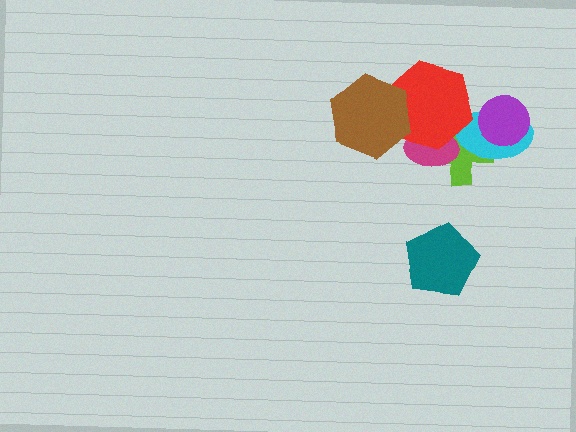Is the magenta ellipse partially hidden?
Yes, it is partially covered by another shape.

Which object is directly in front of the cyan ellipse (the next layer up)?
The purple circle is directly in front of the cyan ellipse.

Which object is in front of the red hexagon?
The brown hexagon is in front of the red hexagon.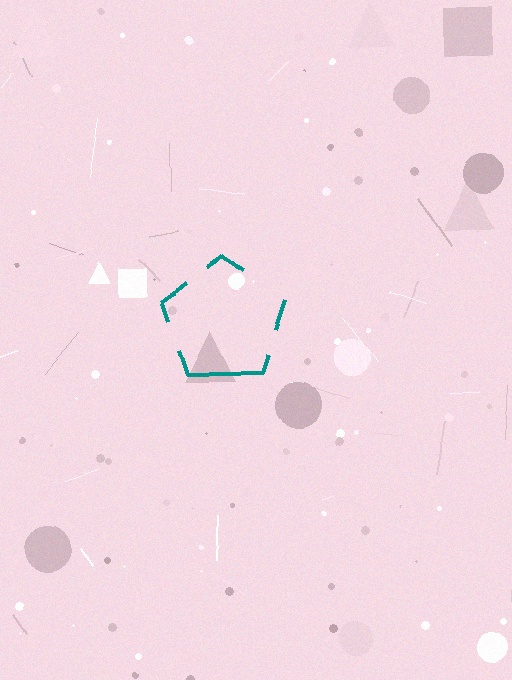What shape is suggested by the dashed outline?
The dashed outline suggests a pentagon.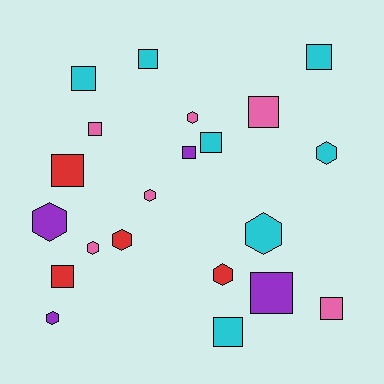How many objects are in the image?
There are 21 objects.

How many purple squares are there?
There are 2 purple squares.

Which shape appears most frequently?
Square, with 12 objects.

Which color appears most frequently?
Cyan, with 7 objects.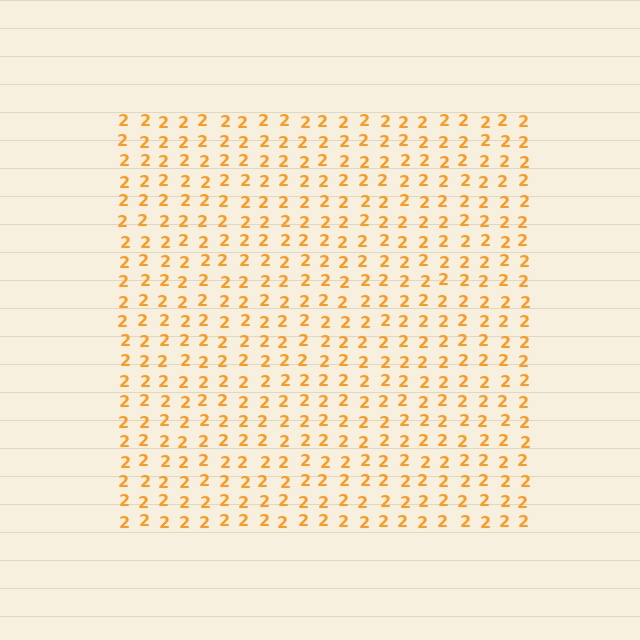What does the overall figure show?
The overall figure shows a square.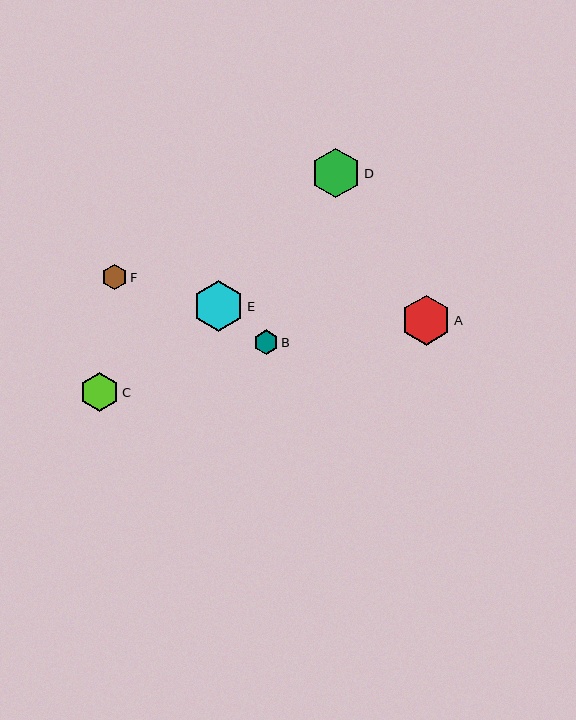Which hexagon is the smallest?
Hexagon B is the smallest with a size of approximately 25 pixels.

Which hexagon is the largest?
Hexagon E is the largest with a size of approximately 51 pixels.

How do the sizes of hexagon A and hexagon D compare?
Hexagon A and hexagon D are approximately the same size.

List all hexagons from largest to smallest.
From largest to smallest: E, A, D, C, F, B.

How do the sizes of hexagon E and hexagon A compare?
Hexagon E and hexagon A are approximately the same size.